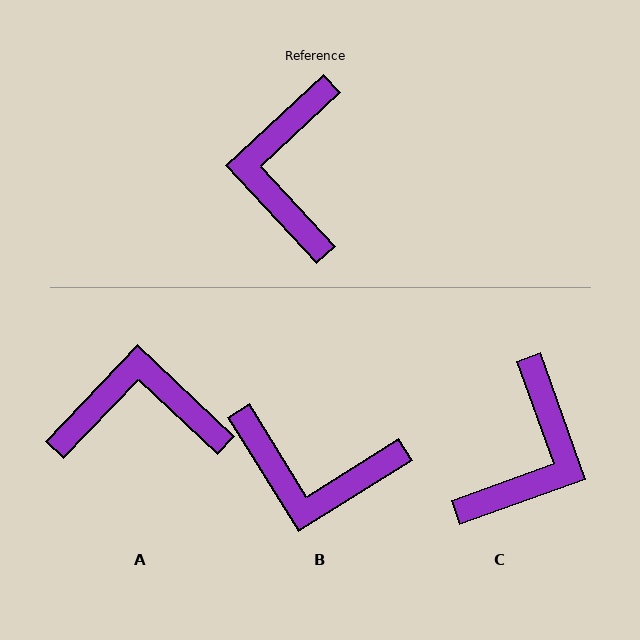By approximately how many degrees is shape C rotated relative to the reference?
Approximately 157 degrees counter-clockwise.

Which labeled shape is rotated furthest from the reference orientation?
C, about 157 degrees away.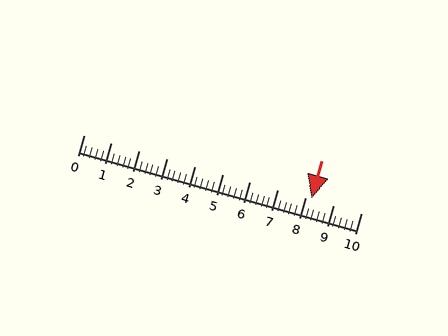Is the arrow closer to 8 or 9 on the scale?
The arrow is closer to 8.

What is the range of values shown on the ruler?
The ruler shows values from 0 to 10.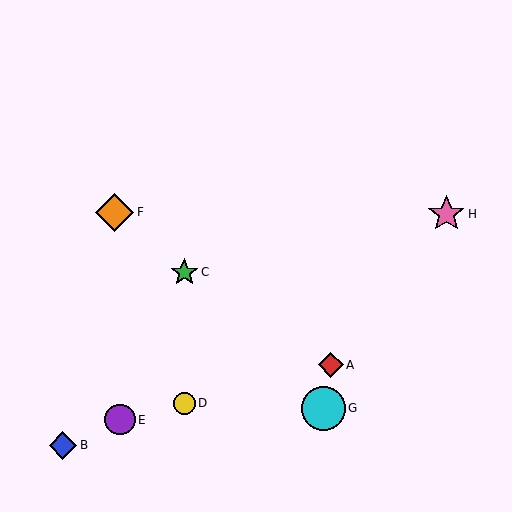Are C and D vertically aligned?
Yes, both are at x≈184.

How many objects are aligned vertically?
2 objects (C, D) are aligned vertically.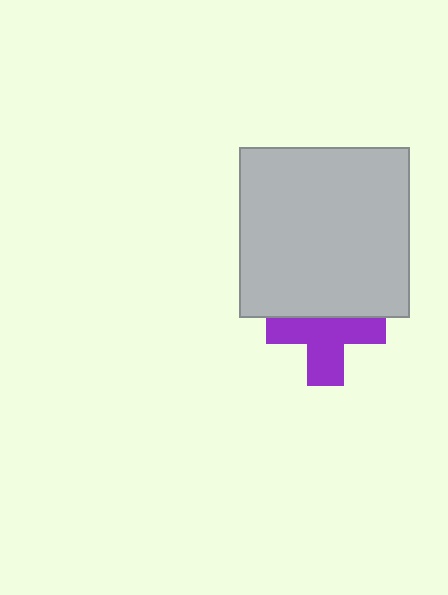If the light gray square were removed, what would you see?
You would see the complete purple cross.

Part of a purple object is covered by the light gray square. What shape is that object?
It is a cross.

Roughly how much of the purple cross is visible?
About half of it is visible (roughly 63%).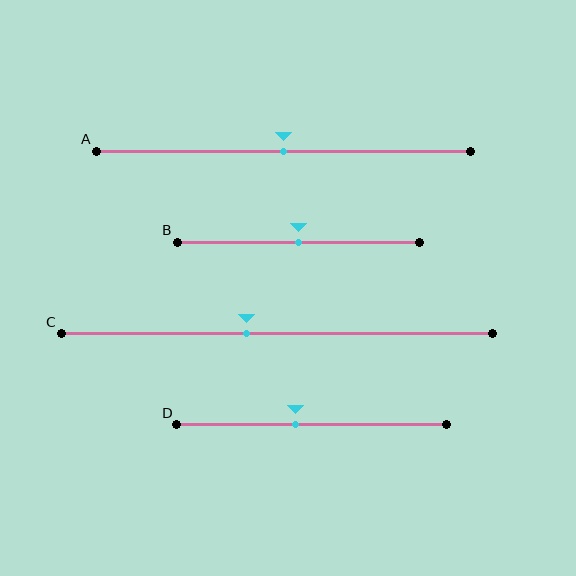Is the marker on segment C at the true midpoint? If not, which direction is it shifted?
No, the marker on segment C is shifted to the left by about 7% of the segment length.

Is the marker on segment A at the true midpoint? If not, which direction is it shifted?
Yes, the marker on segment A is at the true midpoint.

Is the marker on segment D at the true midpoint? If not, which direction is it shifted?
No, the marker on segment D is shifted to the left by about 6% of the segment length.